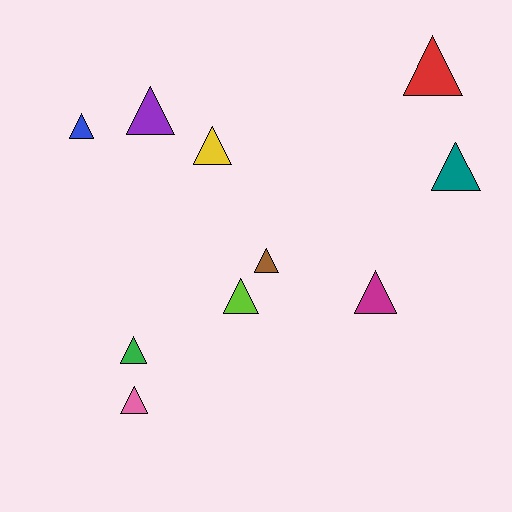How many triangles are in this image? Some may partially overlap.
There are 10 triangles.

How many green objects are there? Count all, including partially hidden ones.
There is 1 green object.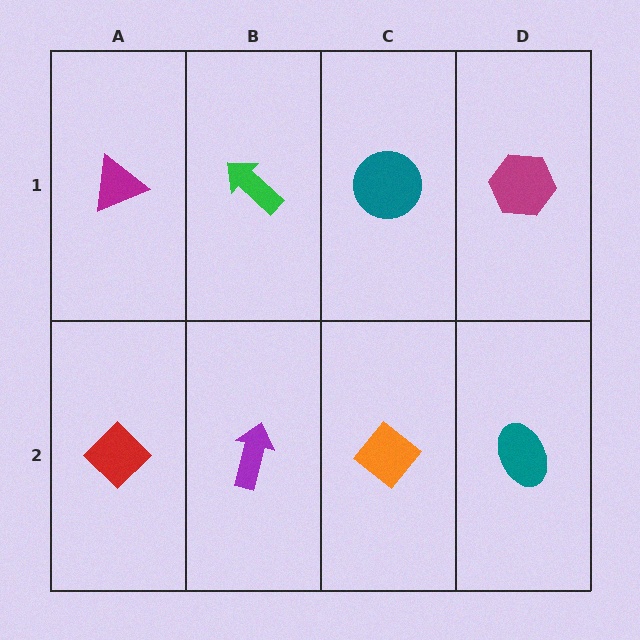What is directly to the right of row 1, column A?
A green arrow.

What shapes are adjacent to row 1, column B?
A purple arrow (row 2, column B), a magenta triangle (row 1, column A), a teal circle (row 1, column C).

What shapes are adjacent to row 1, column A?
A red diamond (row 2, column A), a green arrow (row 1, column B).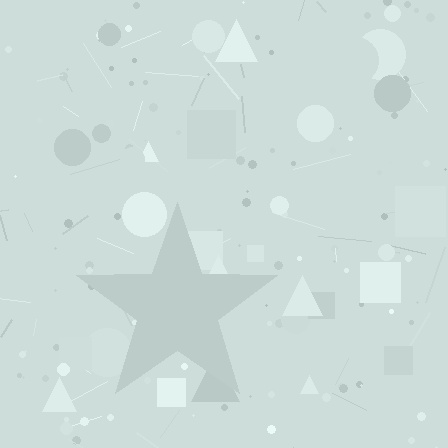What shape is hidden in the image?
A star is hidden in the image.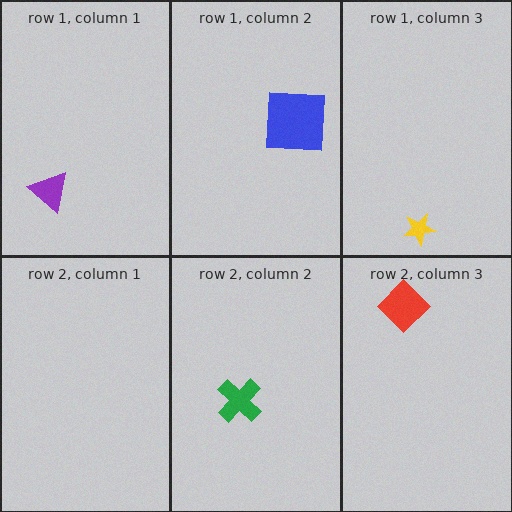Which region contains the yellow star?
The row 1, column 3 region.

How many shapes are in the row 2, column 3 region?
1.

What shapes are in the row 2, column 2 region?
The green cross.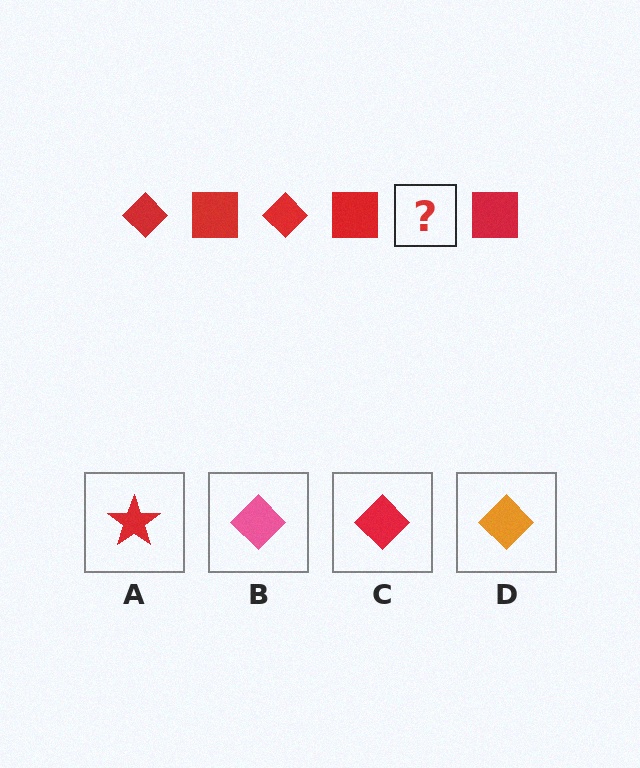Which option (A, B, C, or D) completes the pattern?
C.